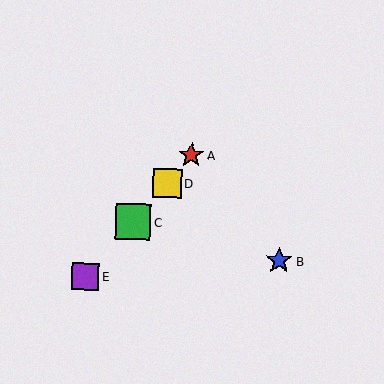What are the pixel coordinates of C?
Object C is at (133, 222).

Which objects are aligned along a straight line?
Objects A, C, D, E are aligned along a straight line.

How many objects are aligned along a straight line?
4 objects (A, C, D, E) are aligned along a straight line.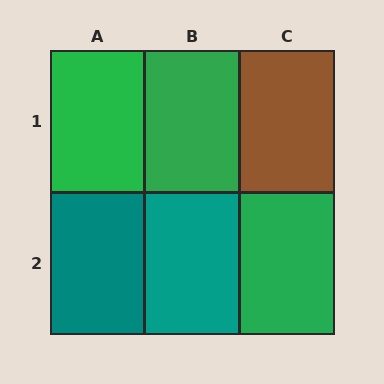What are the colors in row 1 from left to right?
Green, green, brown.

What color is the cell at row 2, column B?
Teal.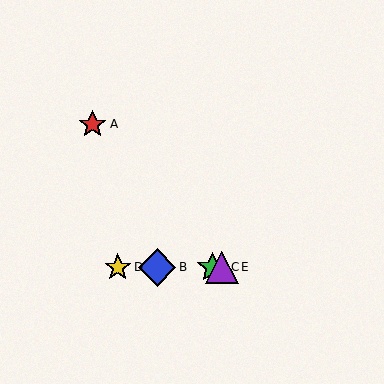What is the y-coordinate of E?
Object E is at y≈267.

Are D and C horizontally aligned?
Yes, both are at y≈267.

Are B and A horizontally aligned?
No, B is at y≈267 and A is at y≈124.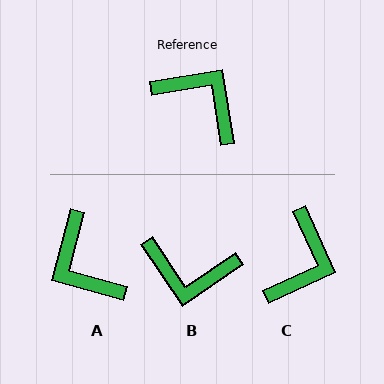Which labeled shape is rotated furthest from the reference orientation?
A, about 156 degrees away.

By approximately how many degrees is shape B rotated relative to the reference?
Approximately 155 degrees clockwise.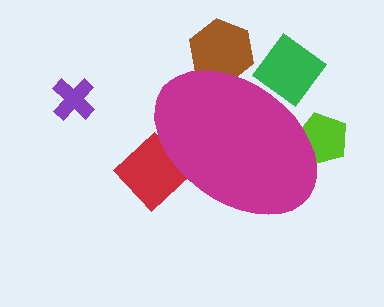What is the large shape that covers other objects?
A magenta ellipse.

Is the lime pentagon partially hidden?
Yes, the lime pentagon is partially hidden behind the magenta ellipse.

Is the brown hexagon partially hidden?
Yes, the brown hexagon is partially hidden behind the magenta ellipse.